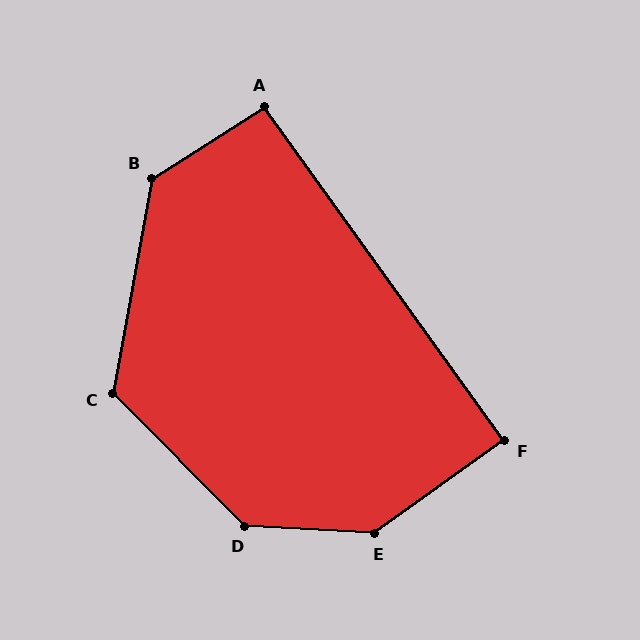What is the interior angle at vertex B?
Approximately 133 degrees (obtuse).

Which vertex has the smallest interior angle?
F, at approximately 90 degrees.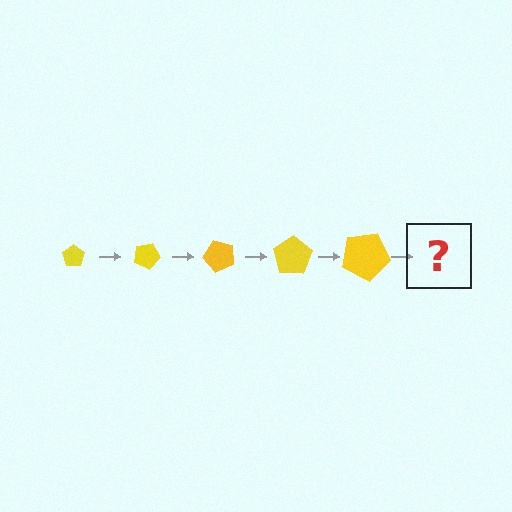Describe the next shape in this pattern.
It should be a pentagon, larger than the previous one and rotated 125 degrees from the start.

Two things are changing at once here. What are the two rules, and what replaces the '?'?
The two rules are that the pentagon grows larger each step and it rotates 25 degrees each step. The '?' should be a pentagon, larger than the previous one and rotated 125 degrees from the start.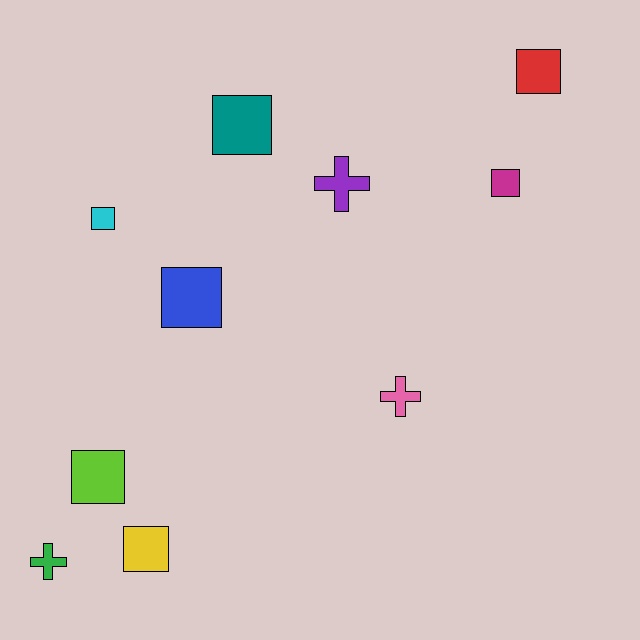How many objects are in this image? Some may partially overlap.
There are 10 objects.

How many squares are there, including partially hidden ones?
There are 7 squares.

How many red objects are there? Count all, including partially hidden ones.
There is 1 red object.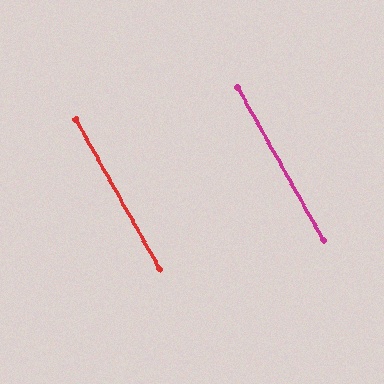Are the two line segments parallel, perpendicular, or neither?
Parallel — their directions differ by only 0.2°.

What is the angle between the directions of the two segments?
Approximately 0 degrees.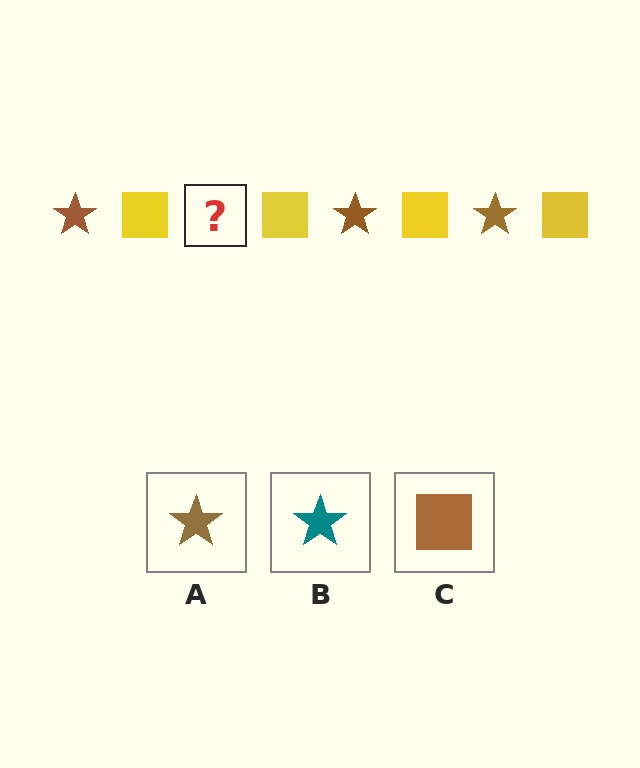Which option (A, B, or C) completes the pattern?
A.